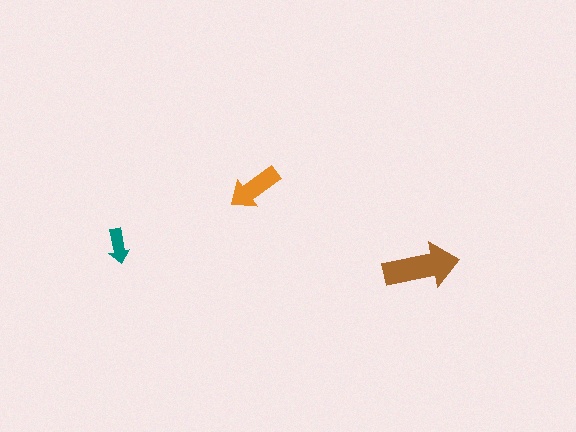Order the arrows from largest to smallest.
the brown one, the orange one, the teal one.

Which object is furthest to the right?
The brown arrow is rightmost.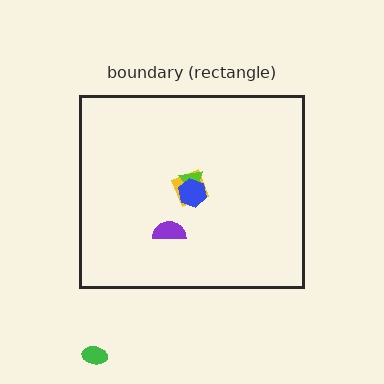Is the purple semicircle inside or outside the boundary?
Inside.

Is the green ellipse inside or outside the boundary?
Outside.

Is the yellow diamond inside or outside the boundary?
Inside.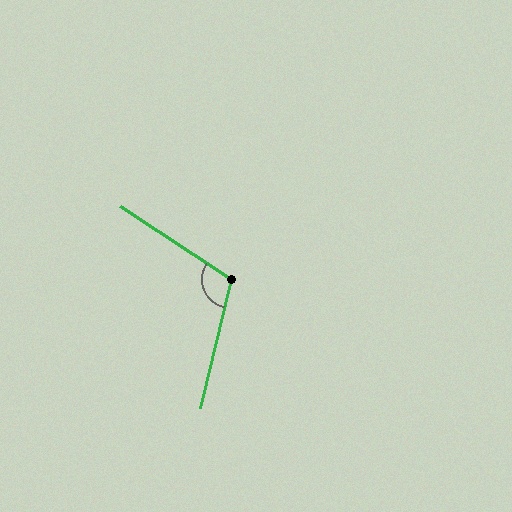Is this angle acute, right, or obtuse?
It is obtuse.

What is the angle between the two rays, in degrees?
Approximately 110 degrees.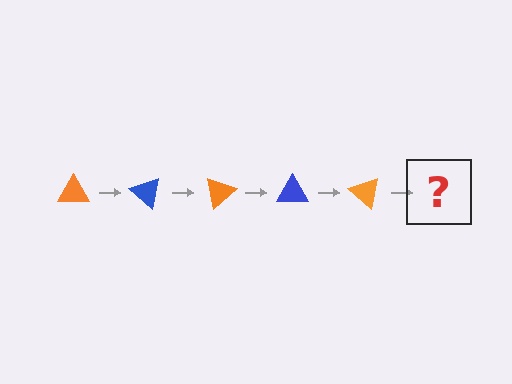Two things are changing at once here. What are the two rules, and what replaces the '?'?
The two rules are that it rotates 40 degrees each step and the color cycles through orange and blue. The '?' should be a blue triangle, rotated 200 degrees from the start.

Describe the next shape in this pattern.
It should be a blue triangle, rotated 200 degrees from the start.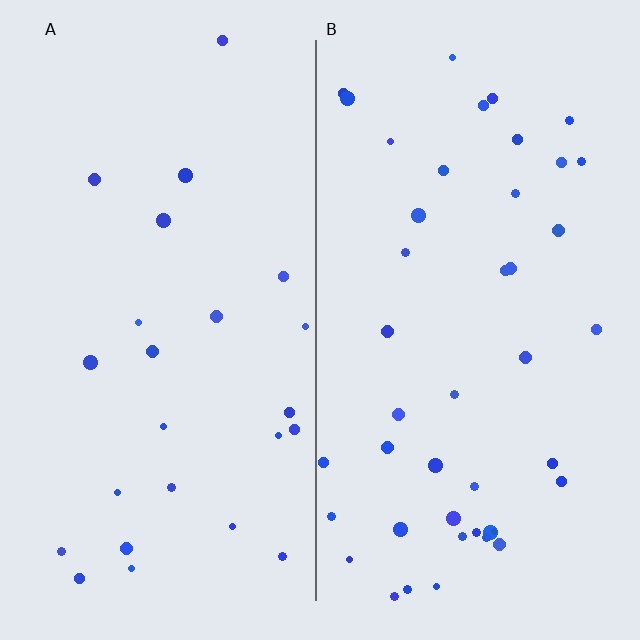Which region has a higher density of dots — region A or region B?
B (the right).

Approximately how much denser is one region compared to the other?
Approximately 1.8× — region B over region A.